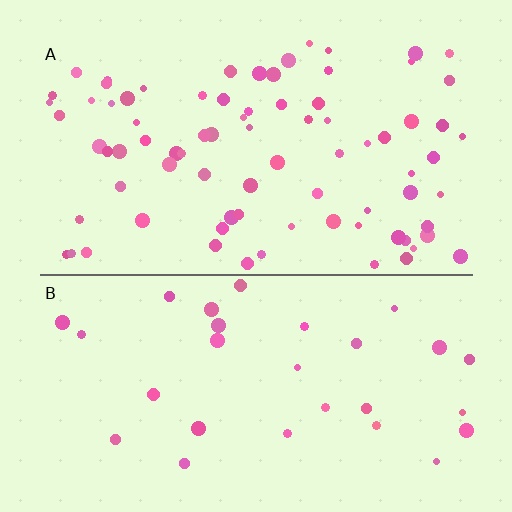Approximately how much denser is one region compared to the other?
Approximately 2.8× — region A over region B.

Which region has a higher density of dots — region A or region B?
A (the top).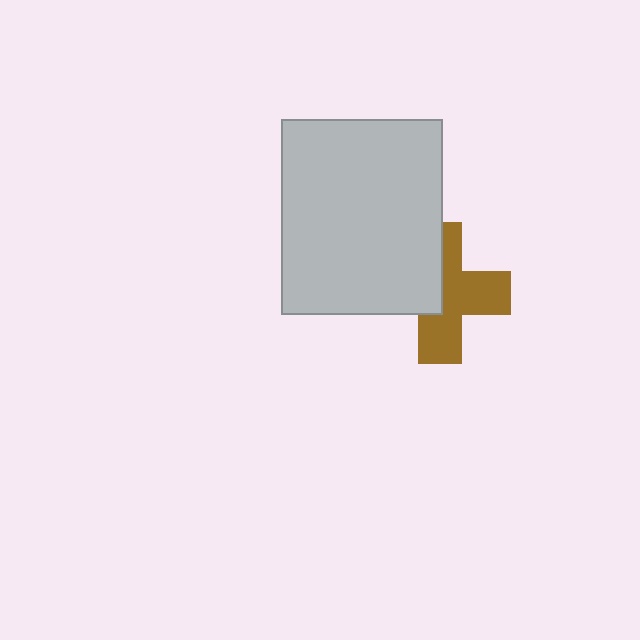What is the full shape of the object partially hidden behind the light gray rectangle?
The partially hidden object is a brown cross.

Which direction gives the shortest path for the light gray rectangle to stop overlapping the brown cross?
Moving left gives the shortest separation.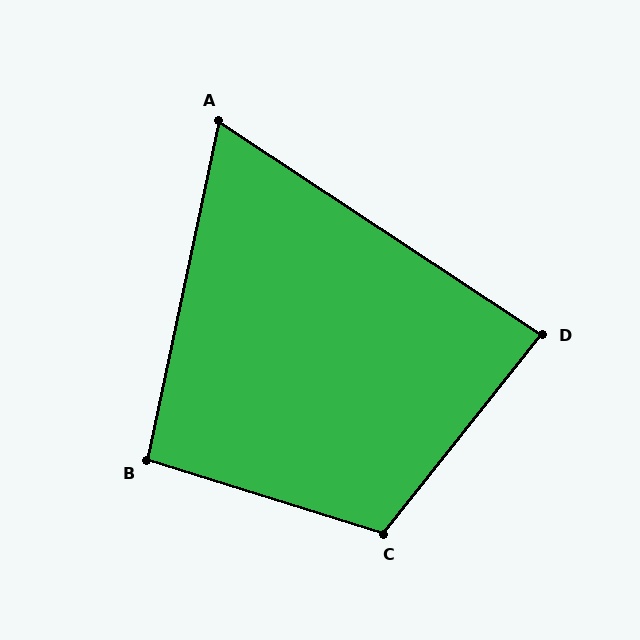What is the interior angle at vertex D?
Approximately 85 degrees (acute).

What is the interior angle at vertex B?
Approximately 95 degrees (obtuse).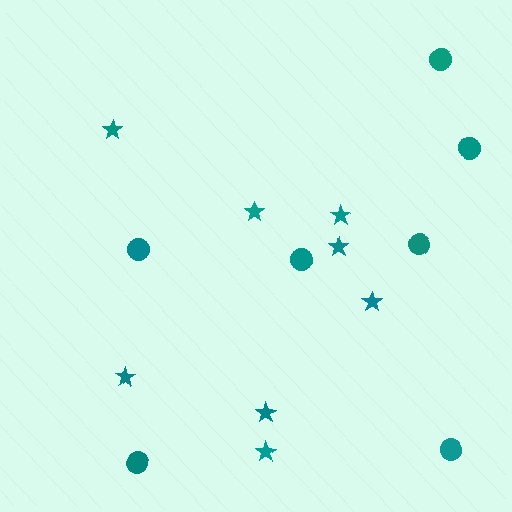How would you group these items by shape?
There are 2 groups: one group of circles (7) and one group of stars (8).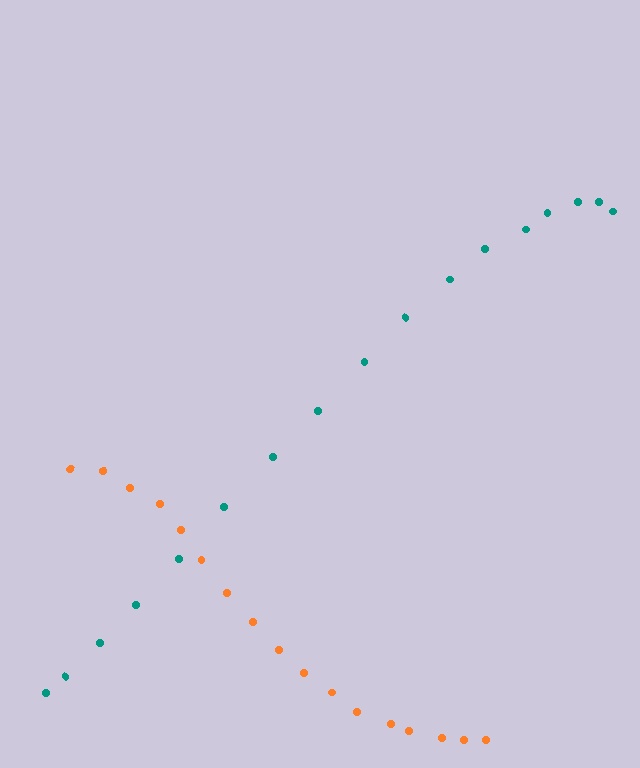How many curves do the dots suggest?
There are 2 distinct paths.